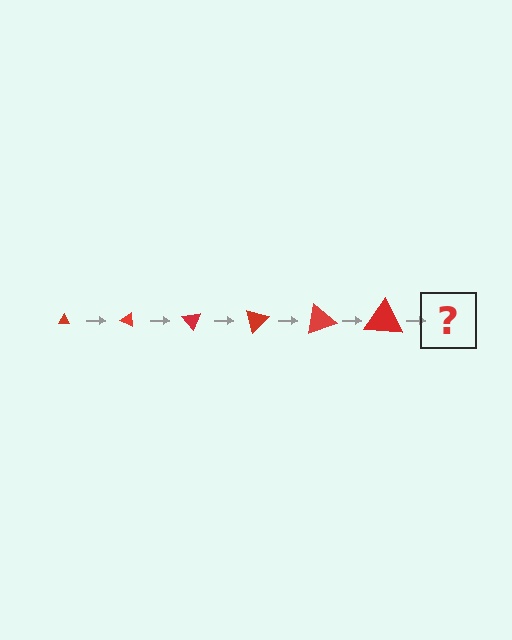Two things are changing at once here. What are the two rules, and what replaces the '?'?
The two rules are that the triangle grows larger each step and it rotates 25 degrees each step. The '?' should be a triangle, larger than the previous one and rotated 150 degrees from the start.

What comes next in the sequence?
The next element should be a triangle, larger than the previous one and rotated 150 degrees from the start.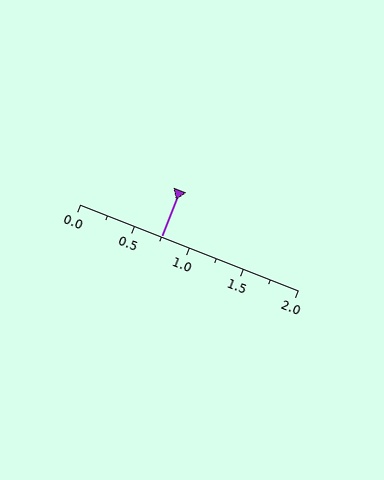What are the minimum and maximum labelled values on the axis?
The axis runs from 0.0 to 2.0.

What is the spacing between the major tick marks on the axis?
The major ticks are spaced 0.5 apart.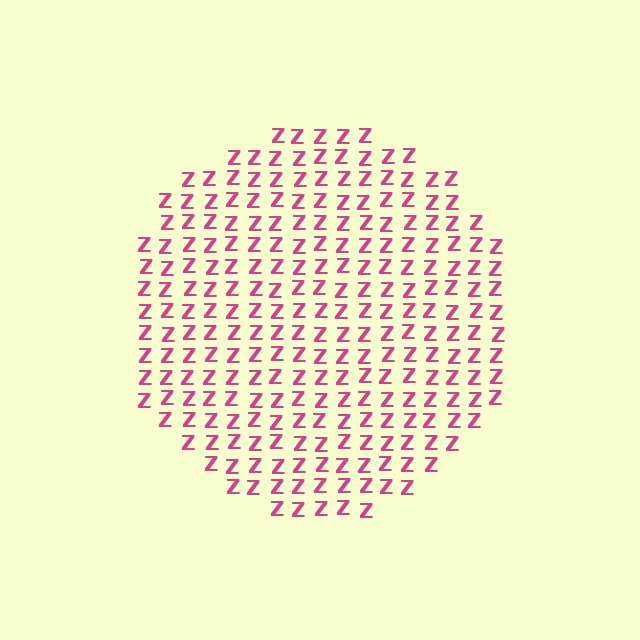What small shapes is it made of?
It is made of small letter Z's.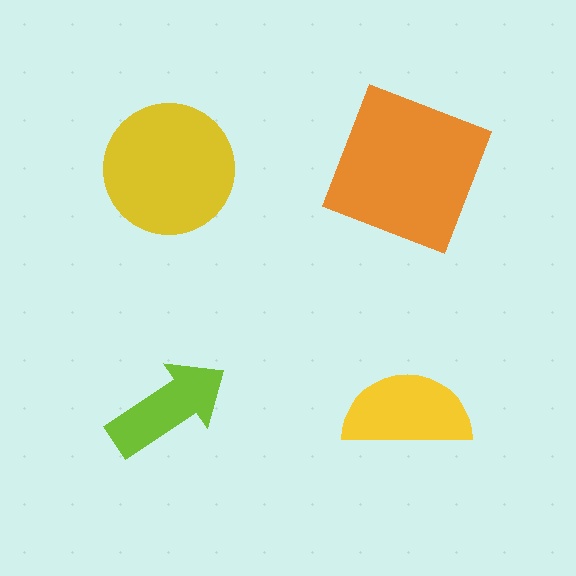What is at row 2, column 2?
A yellow semicircle.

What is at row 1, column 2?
An orange square.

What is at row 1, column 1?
A yellow circle.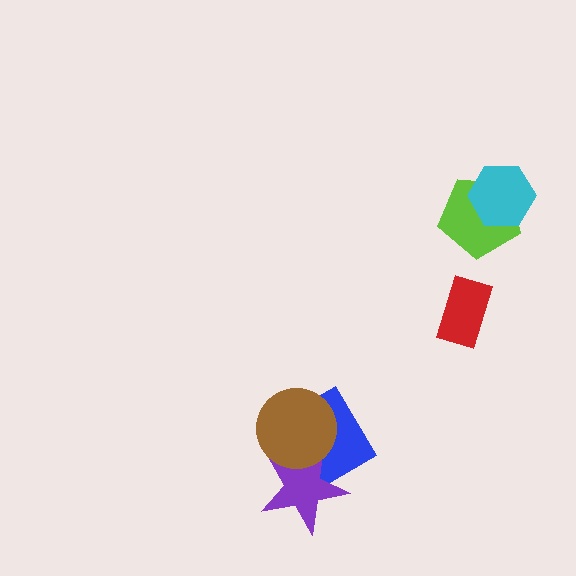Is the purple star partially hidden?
Yes, it is partially covered by another shape.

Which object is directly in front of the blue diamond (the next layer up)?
The purple star is directly in front of the blue diamond.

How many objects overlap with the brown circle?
2 objects overlap with the brown circle.